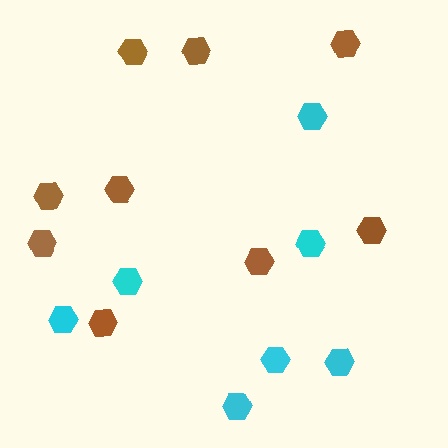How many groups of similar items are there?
There are 2 groups: one group of brown hexagons (9) and one group of cyan hexagons (7).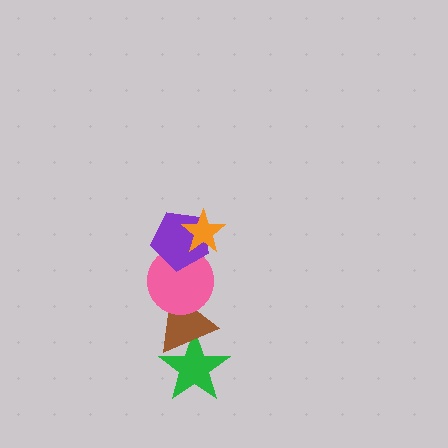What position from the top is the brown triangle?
The brown triangle is 4th from the top.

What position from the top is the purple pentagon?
The purple pentagon is 2nd from the top.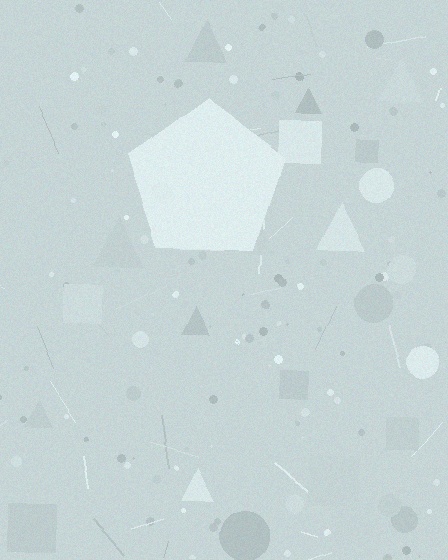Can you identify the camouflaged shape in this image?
The camouflaged shape is a pentagon.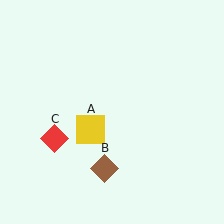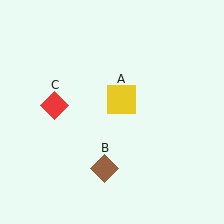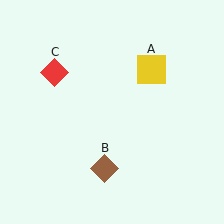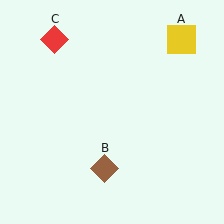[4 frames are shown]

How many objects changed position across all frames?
2 objects changed position: yellow square (object A), red diamond (object C).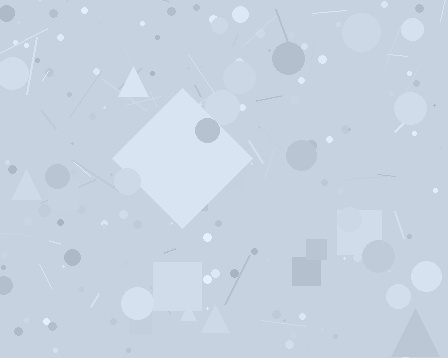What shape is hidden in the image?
A diamond is hidden in the image.